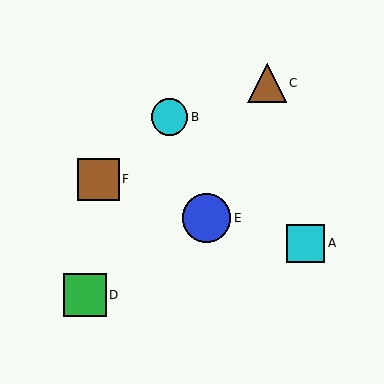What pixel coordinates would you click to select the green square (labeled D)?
Click at (85, 295) to select the green square D.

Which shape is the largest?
The blue circle (labeled E) is the largest.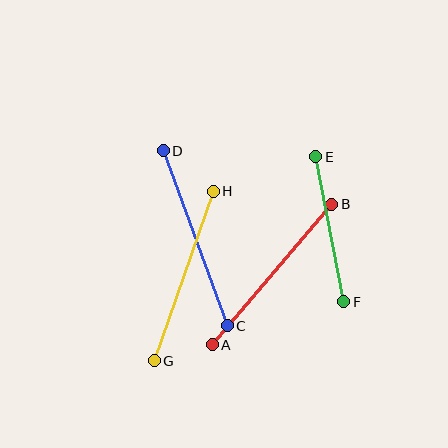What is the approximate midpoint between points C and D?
The midpoint is at approximately (195, 238) pixels.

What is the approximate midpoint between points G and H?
The midpoint is at approximately (184, 276) pixels.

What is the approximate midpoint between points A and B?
The midpoint is at approximately (272, 274) pixels.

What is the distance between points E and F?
The distance is approximately 148 pixels.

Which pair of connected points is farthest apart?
Points C and D are farthest apart.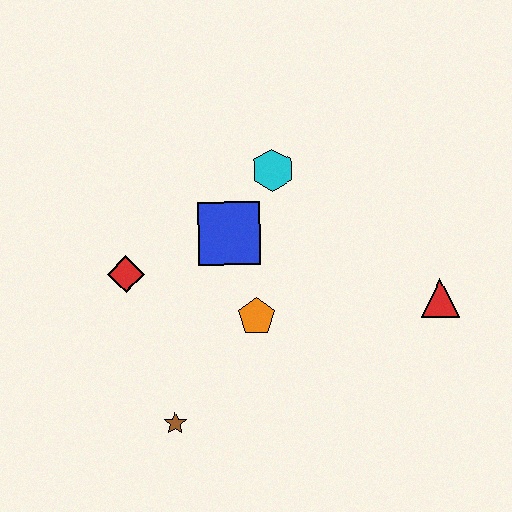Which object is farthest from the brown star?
The red triangle is farthest from the brown star.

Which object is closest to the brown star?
The orange pentagon is closest to the brown star.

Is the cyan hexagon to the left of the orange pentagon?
No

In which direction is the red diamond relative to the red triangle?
The red diamond is to the left of the red triangle.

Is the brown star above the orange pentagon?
No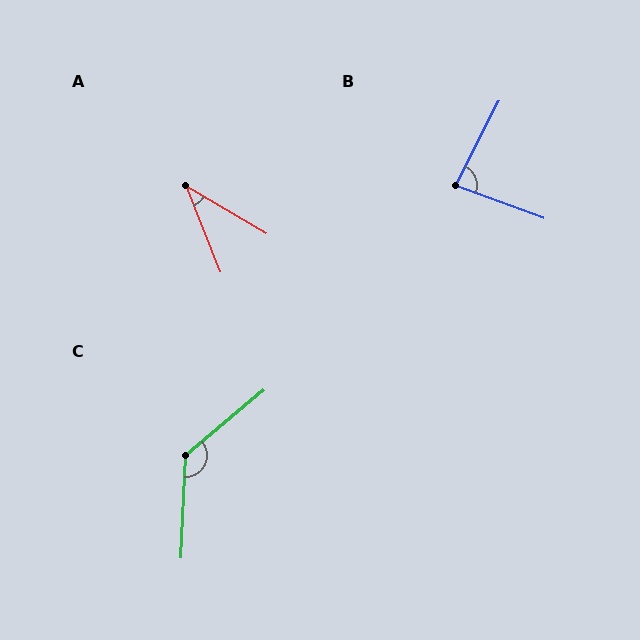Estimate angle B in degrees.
Approximately 83 degrees.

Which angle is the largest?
C, at approximately 133 degrees.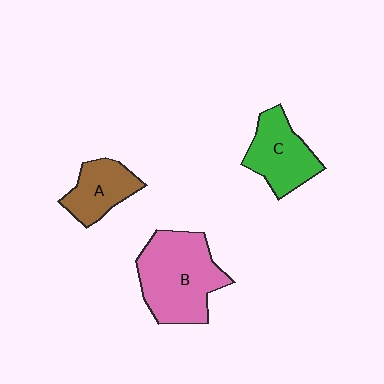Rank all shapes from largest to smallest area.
From largest to smallest: B (pink), C (green), A (brown).